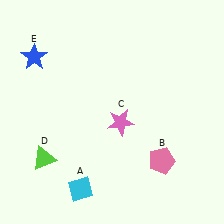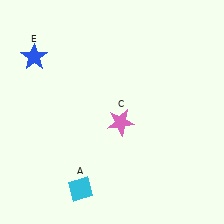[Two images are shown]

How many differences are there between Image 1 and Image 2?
There are 2 differences between the two images.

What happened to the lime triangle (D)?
The lime triangle (D) was removed in Image 2. It was in the bottom-left area of Image 1.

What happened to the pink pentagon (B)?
The pink pentagon (B) was removed in Image 2. It was in the bottom-right area of Image 1.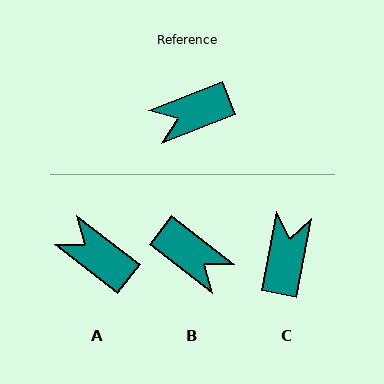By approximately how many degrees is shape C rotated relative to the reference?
Approximately 122 degrees clockwise.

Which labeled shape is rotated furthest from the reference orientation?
C, about 122 degrees away.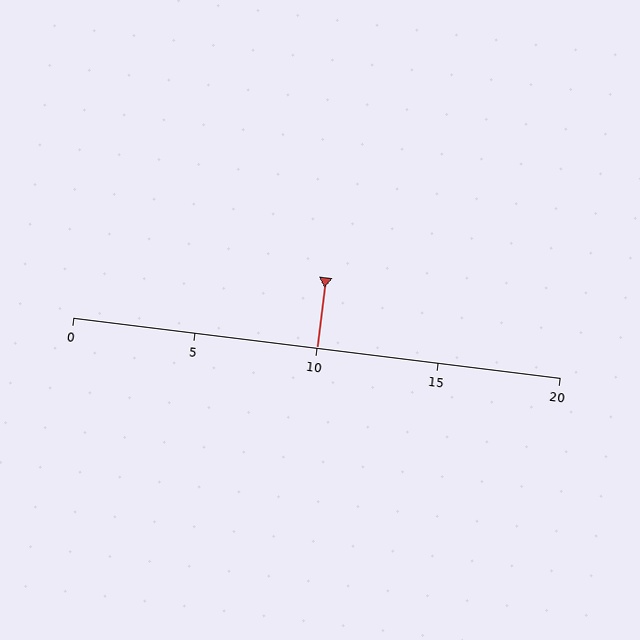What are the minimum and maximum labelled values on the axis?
The axis runs from 0 to 20.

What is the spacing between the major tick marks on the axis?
The major ticks are spaced 5 apart.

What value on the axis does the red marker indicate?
The marker indicates approximately 10.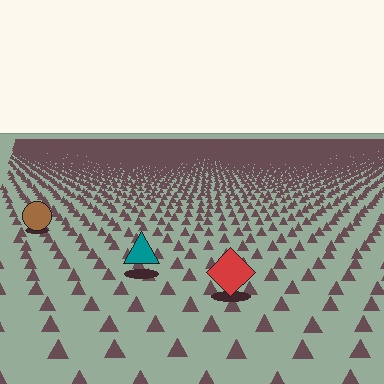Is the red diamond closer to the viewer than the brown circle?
Yes. The red diamond is closer — you can tell from the texture gradient: the ground texture is coarser near it.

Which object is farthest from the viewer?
The brown circle is farthest from the viewer. It appears smaller and the ground texture around it is denser.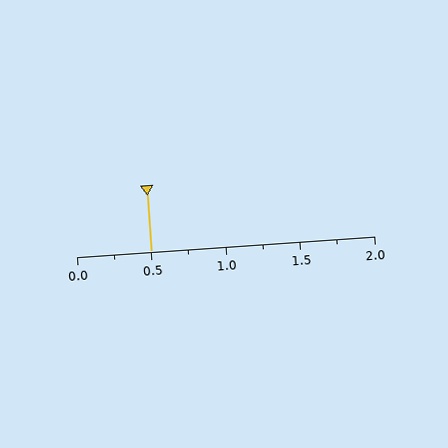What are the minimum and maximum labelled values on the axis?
The axis runs from 0.0 to 2.0.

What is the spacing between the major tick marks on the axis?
The major ticks are spaced 0.5 apart.